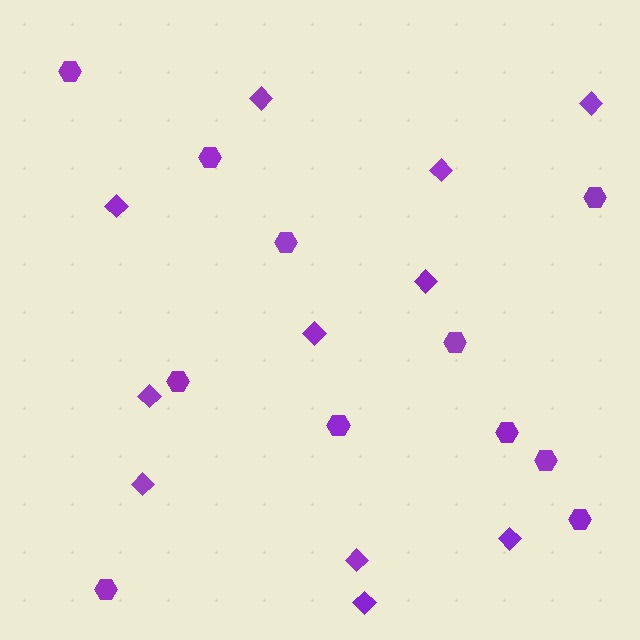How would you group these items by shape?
There are 2 groups: one group of diamonds (11) and one group of hexagons (11).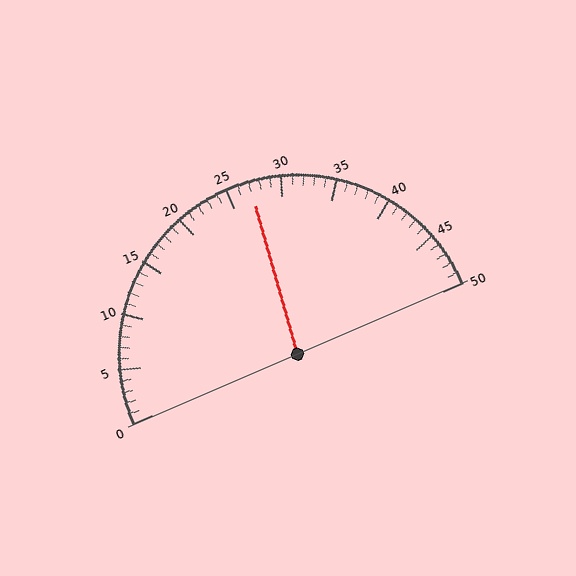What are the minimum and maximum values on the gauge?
The gauge ranges from 0 to 50.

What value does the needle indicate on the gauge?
The needle indicates approximately 27.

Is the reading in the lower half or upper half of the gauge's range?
The reading is in the upper half of the range (0 to 50).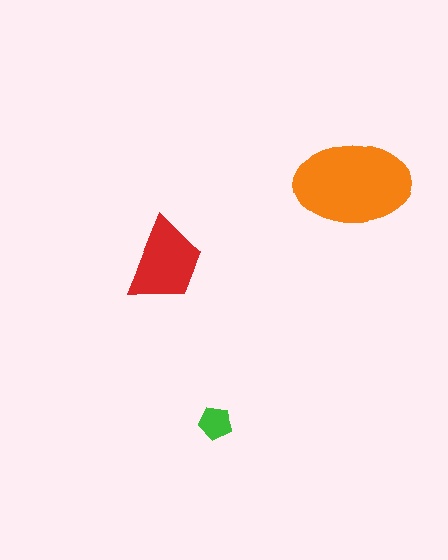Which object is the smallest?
The green pentagon.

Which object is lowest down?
The green pentagon is bottommost.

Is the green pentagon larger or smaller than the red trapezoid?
Smaller.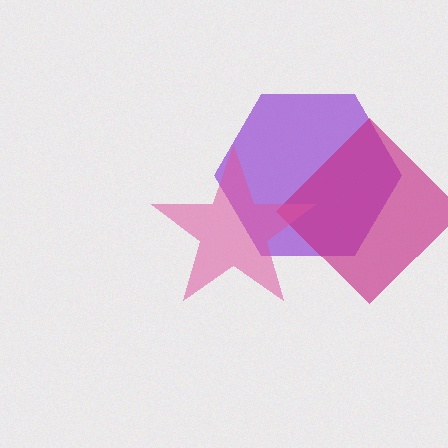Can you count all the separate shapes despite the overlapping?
Yes, there are 3 separate shapes.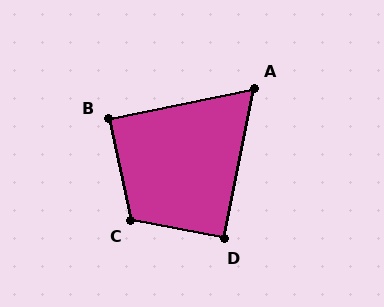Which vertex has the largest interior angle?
C, at approximately 113 degrees.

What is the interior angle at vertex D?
Approximately 91 degrees (approximately right).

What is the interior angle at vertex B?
Approximately 89 degrees (approximately right).